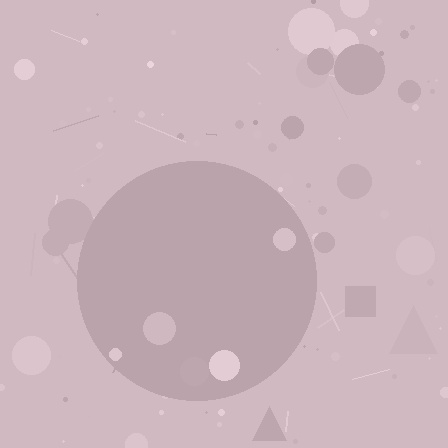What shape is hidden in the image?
A circle is hidden in the image.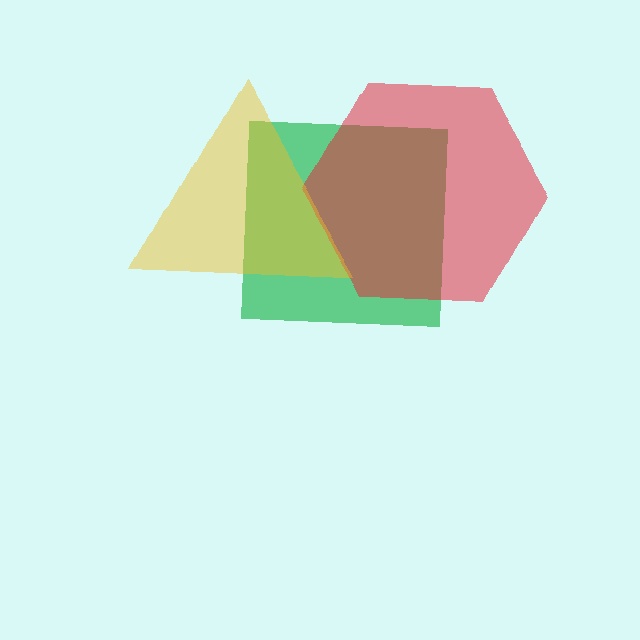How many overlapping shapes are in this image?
There are 3 overlapping shapes in the image.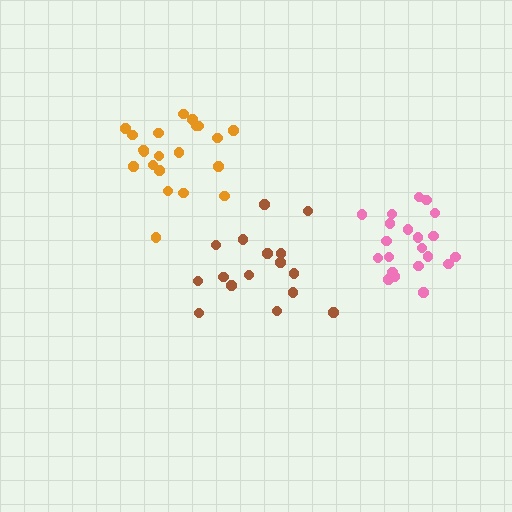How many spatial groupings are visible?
There are 3 spatial groupings.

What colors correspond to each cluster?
The clusters are colored: orange, pink, brown.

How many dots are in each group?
Group 1: 21 dots, Group 2: 21 dots, Group 3: 16 dots (58 total).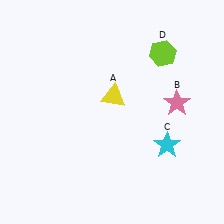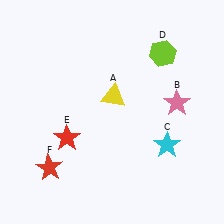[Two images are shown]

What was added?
A red star (E), a red star (F) were added in Image 2.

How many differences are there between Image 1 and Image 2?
There are 2 differences between the two images.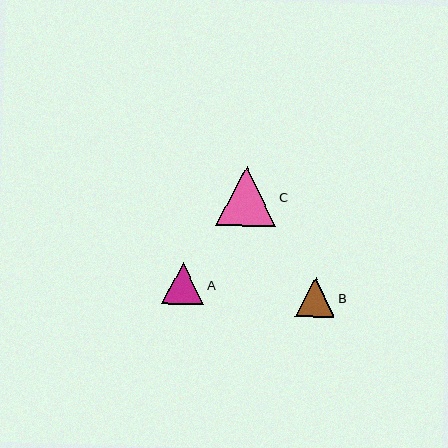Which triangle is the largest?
Triangle C is the largest with a size of approximately 60 pixels.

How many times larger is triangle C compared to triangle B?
Triangle C is approximately 1.5 times the size of triangle B.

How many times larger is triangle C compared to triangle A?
Triangle C is approximately 1.4 times the size of triangle A.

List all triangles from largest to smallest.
From largest to smallest: C, A, B.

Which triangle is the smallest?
Triangle B is the smallest with a size of approximately 40 pixels.